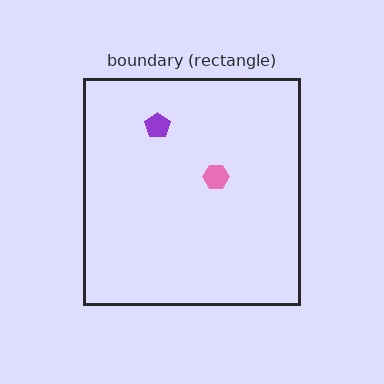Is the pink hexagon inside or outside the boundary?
Inside.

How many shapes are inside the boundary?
2 inside, 0 outside.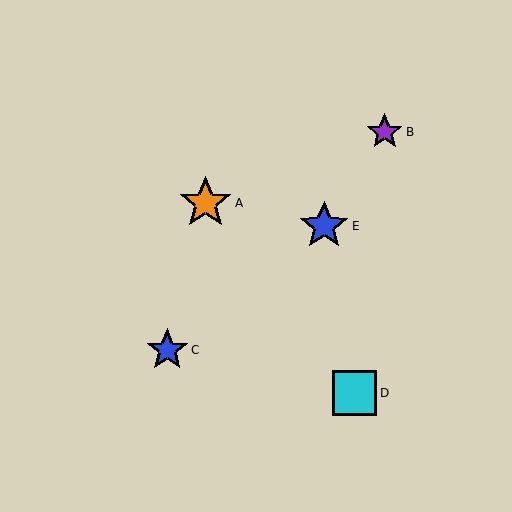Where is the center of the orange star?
The center of the orange star is at (205, 203).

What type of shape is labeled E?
Shape E is a blue star.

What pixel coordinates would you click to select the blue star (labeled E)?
Click at (324, 226) to select the blue star E.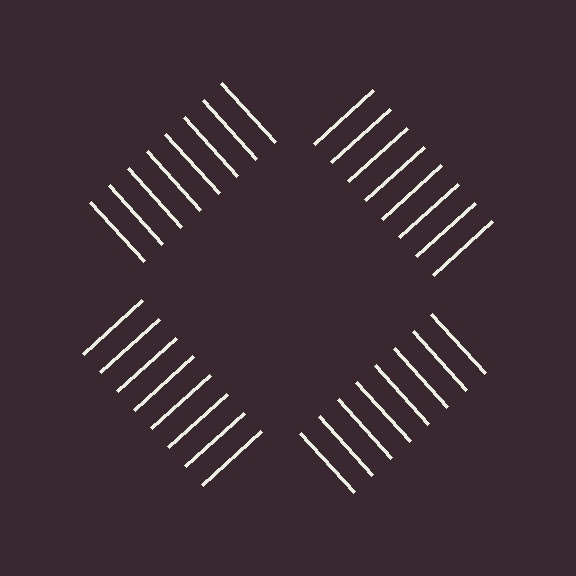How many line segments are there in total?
32 — 8 along each of the 4 edges.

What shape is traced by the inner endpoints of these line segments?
An illusory square — the line segments terminate on its edges but no continuous stroke is drawn.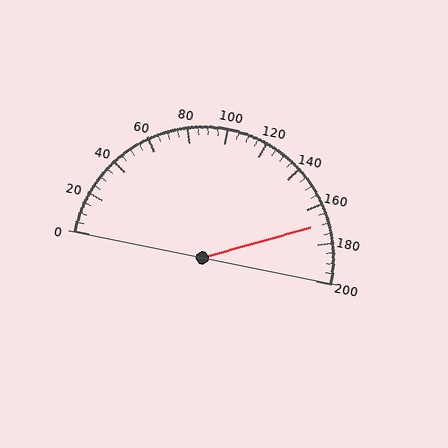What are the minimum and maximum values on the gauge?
The gauge ranges from 0 to 200.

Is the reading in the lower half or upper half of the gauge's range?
The reading is in the upper half of the range (0 to 200).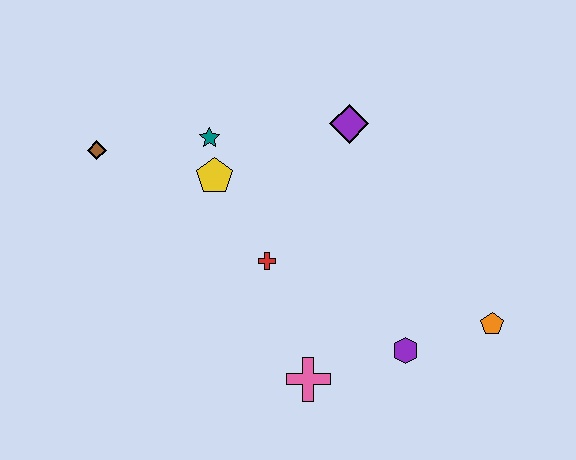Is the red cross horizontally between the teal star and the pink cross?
Yes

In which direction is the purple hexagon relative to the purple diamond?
The purple hexagon is below the purple diamond.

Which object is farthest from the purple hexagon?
The brown diamond is farthest from the purple hexagon.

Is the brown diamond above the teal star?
No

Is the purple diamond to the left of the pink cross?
No